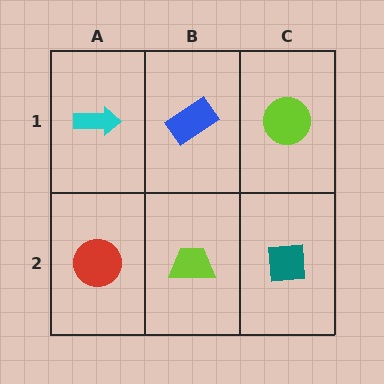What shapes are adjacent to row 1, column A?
A red circle (row 2, column A), a blue rectangle (row 1, column B).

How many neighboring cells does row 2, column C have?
2.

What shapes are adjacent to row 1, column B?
A lime trapezoid (row 2, column B), a cyan arrow (row 1, column A), a lime circle (row 1, column C).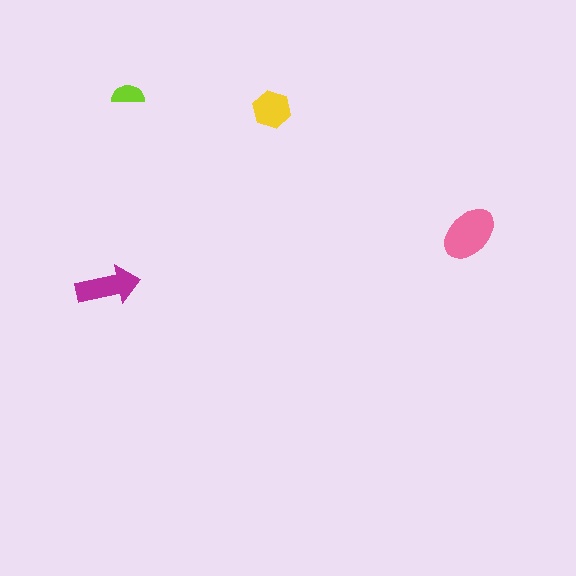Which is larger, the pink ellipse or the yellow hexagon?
The pink ellipse.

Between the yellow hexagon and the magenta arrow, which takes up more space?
The magenta arrow.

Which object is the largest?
The pink ellipse.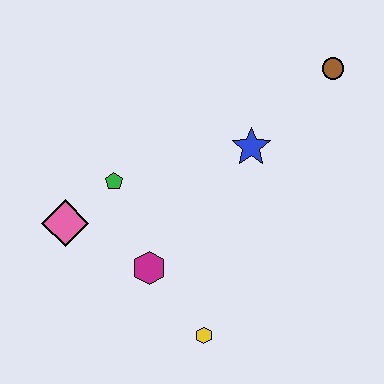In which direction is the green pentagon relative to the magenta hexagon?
The green pentagon is above the magenta hexagon.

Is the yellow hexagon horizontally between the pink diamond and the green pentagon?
No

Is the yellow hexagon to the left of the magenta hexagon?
No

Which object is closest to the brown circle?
The blue star is closest to the brown circle.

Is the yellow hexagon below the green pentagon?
Yes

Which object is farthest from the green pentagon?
The brown circle is farthest from the green pentagon.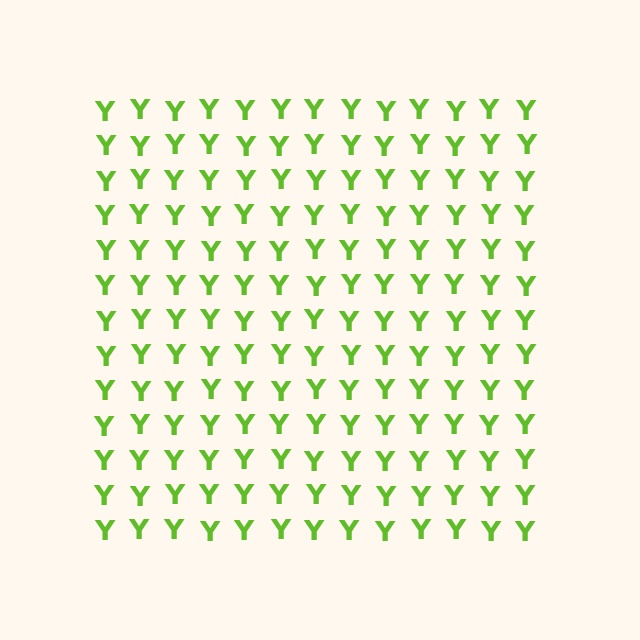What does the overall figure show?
The overall figure shows a square.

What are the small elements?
The small elements are letter Y's.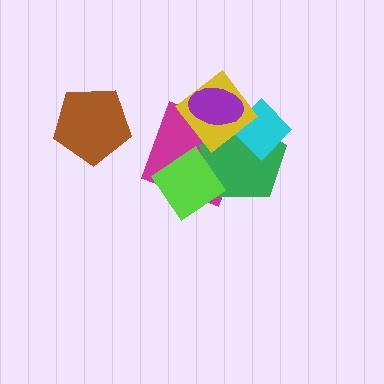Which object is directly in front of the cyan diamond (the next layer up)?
The yellow diamond is directly in front of the cyan diamond.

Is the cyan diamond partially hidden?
Yes, it is partially covered by another shape.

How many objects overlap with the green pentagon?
5 objects overlap with the green pentagon.